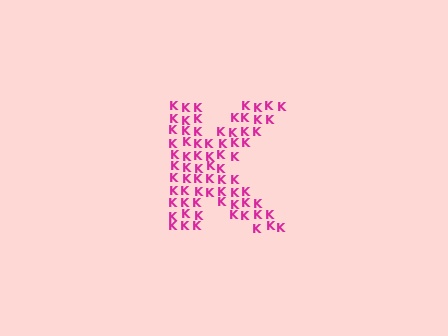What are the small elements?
The small elements are letter K's.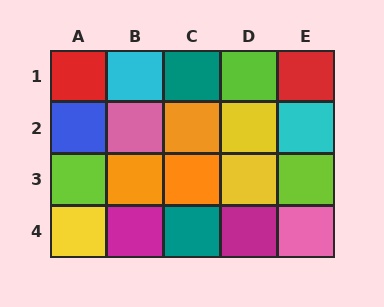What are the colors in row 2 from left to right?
Blue, pink, orange, yellow, cyan.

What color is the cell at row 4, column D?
Magenta.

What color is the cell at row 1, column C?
Teal.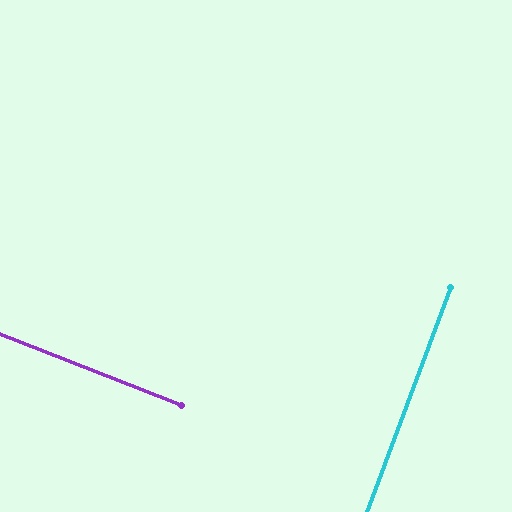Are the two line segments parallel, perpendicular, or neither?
Perpendicular — they meet at approximately 89°.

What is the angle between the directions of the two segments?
Approximately 89 degrees.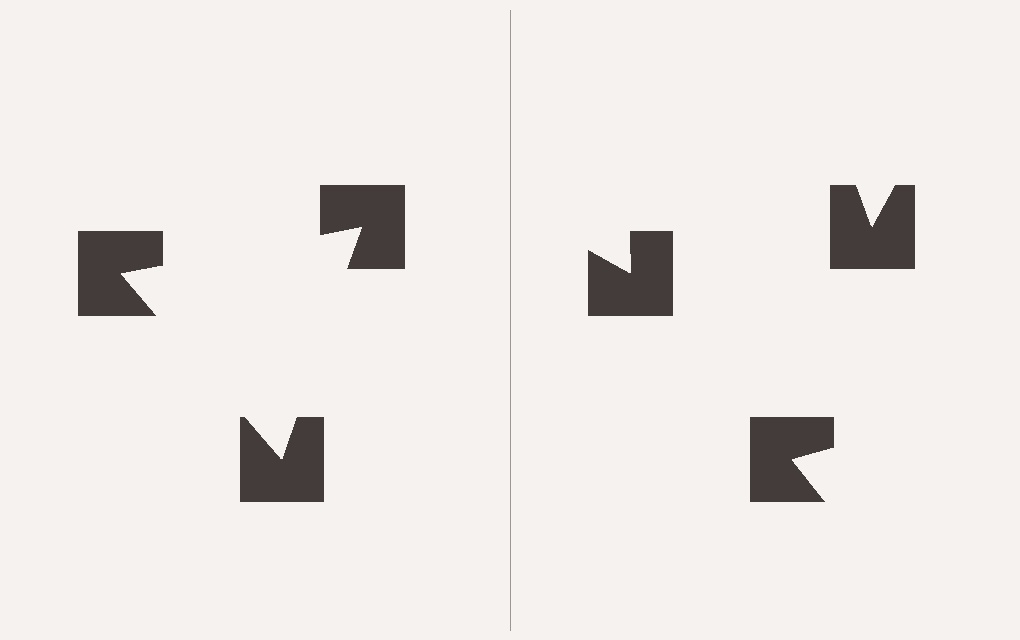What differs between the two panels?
The notched squares are positioned identically on both sides; only the wedge orientations differ. On the left they align to a triangle; on the right they are misaligned.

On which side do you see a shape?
An illusory triangle appears on the left side. On the right side the wedge cuts are rotated, so no coherent shape forms.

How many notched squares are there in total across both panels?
6 — 3 on each side.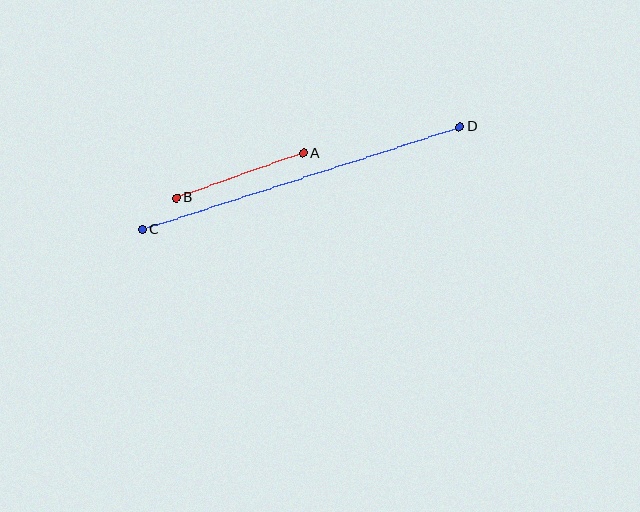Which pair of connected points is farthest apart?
Points C and D are farthest apart.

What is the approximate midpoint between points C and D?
The midpoint is at approximately (301, 178) pixels.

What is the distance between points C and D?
The distance is approximately 333 pixels.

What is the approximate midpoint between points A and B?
The midpoint is at approximately (240, 175) pixels.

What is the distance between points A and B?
The distance is approximately 134 pixels.